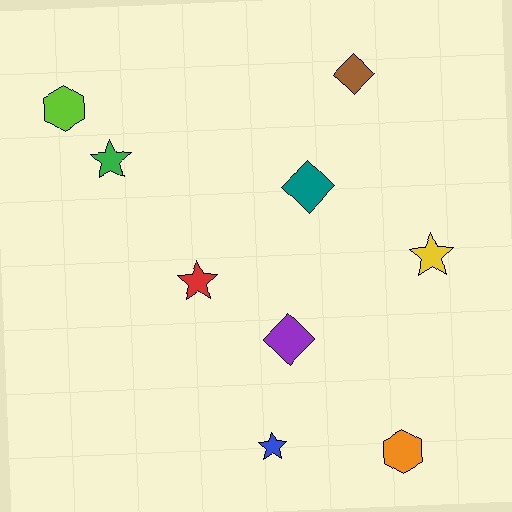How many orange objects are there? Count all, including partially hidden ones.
There is 1 orange object.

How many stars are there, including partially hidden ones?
There are 4 stars.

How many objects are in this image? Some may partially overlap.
There are 9 objects.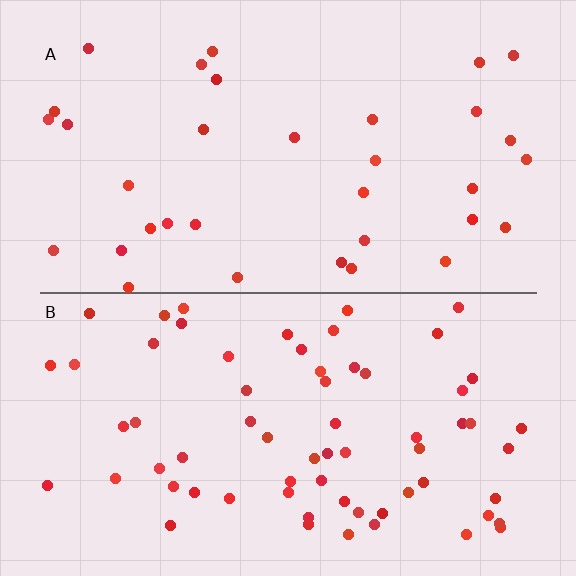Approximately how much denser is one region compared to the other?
Approximately 2.0× — region B over region A.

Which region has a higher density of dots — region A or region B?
B (the bottom).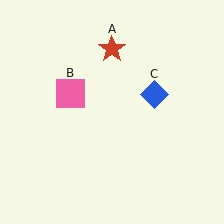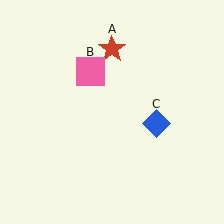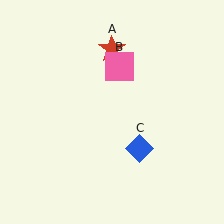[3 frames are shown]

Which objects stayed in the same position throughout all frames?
Red star (object A) remained stationary.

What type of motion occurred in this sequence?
The pink square (object B), blue diamond (object C) rotated clockwise around the center of the scene.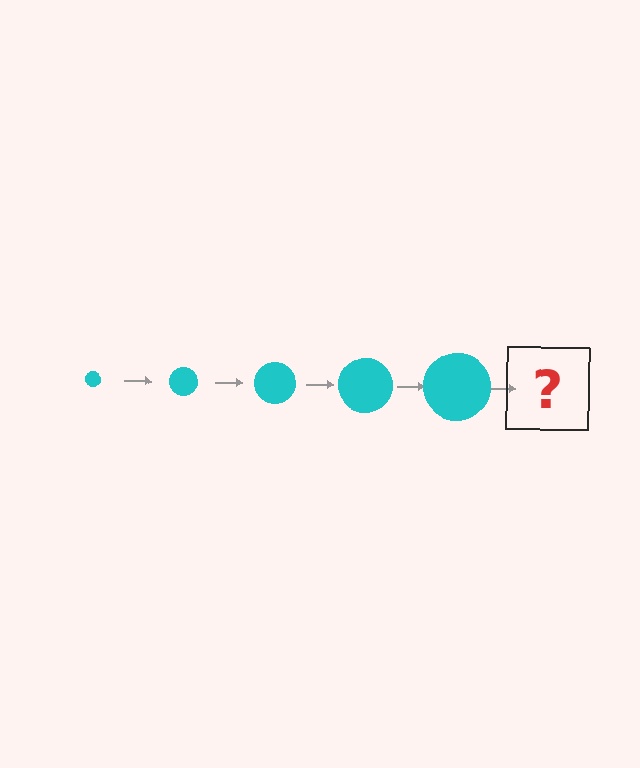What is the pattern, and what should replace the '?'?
The pattern is that the circle gets progressively larger each step. The '?' should be a cyan circle, larger than the previous one.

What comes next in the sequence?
The next element should be a cyan circle, larger than the previous one.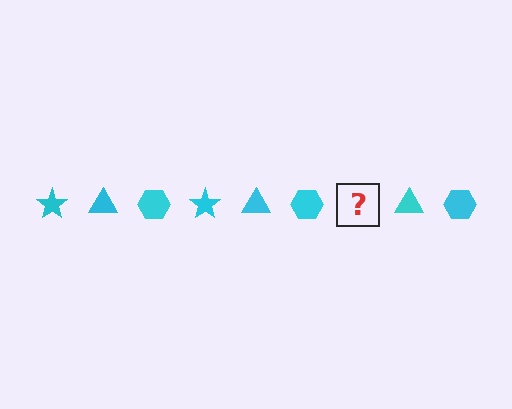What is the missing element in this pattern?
The missing element is a cyan star.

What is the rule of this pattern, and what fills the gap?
The rule is that the pattern cycles through star, triangle, hexagon shapes in cyan. The gap should be filled with a cyan star.